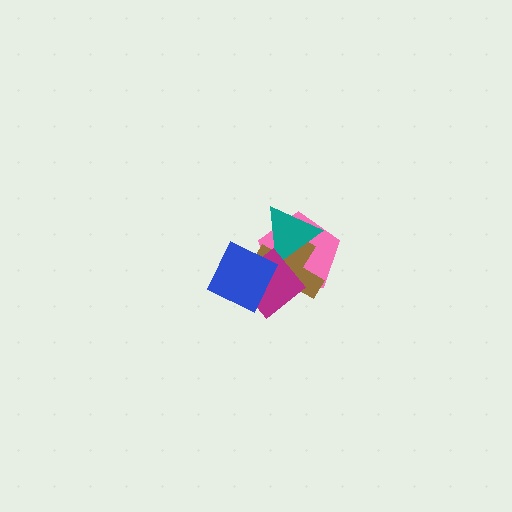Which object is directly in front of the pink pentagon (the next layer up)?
The brown cross is directly in front of the pink pentagon.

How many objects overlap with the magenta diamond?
4 objects overlap with the magenta diamond.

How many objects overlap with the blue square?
3 objects overlap with the blue square.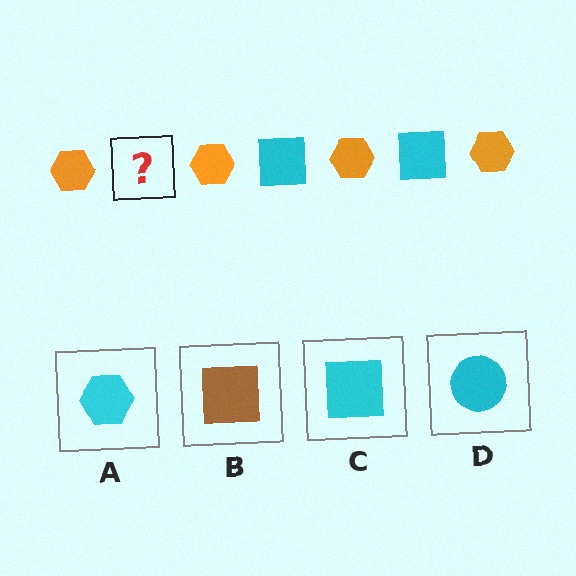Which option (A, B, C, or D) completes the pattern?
C.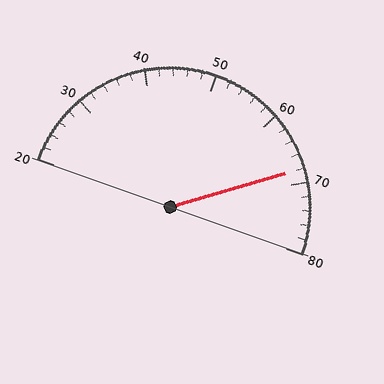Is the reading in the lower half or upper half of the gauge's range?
The reading is in the upper half of the range (20 to 80).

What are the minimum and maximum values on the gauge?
The gauge ranges from 20 to 80.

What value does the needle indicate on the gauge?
The needle indicates approximately 68.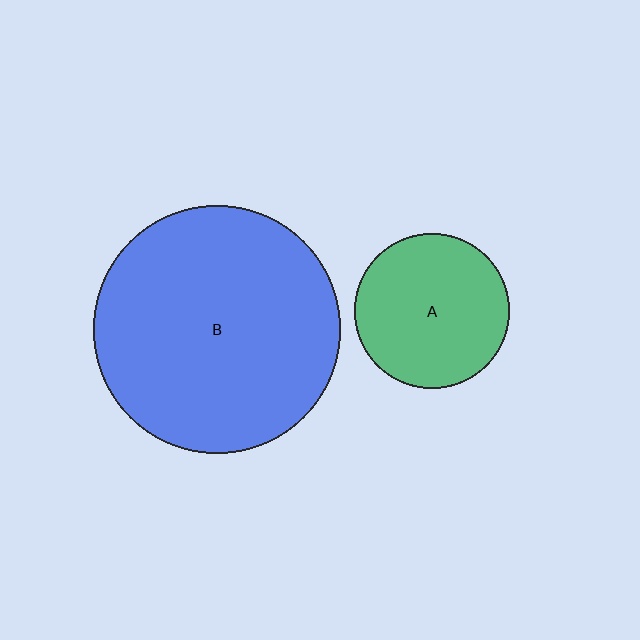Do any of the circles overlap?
No, none of the circles overlap.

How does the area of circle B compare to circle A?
Approximately 2.5 times.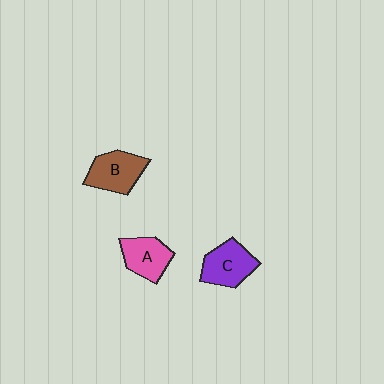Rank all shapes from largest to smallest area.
From largest to smallest: B (brown), C (purple), A (pink).